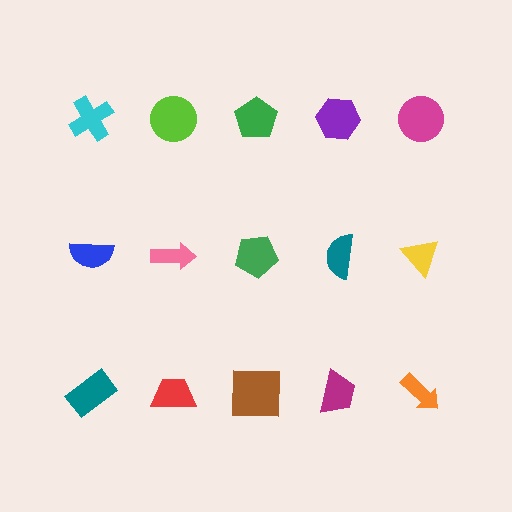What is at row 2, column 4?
A teal semicircle.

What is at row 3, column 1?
A teal rectangle.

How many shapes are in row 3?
5 shapes.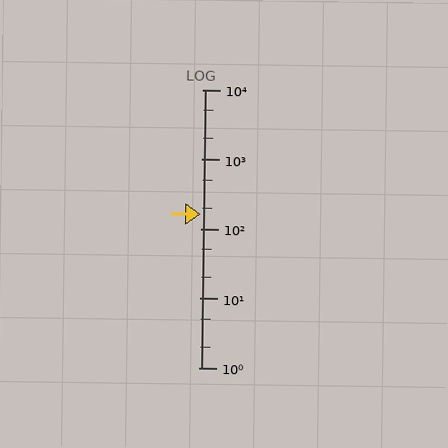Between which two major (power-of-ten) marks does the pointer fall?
The pointer is between 100 and 1000.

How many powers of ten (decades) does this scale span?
The scale spans 4 decades, from 1 to 10000.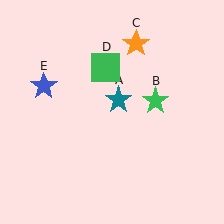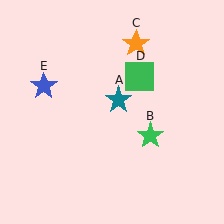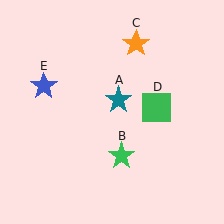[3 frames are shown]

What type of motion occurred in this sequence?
The green star (object B), green square (object D) rotated clockwise around the center of the scene.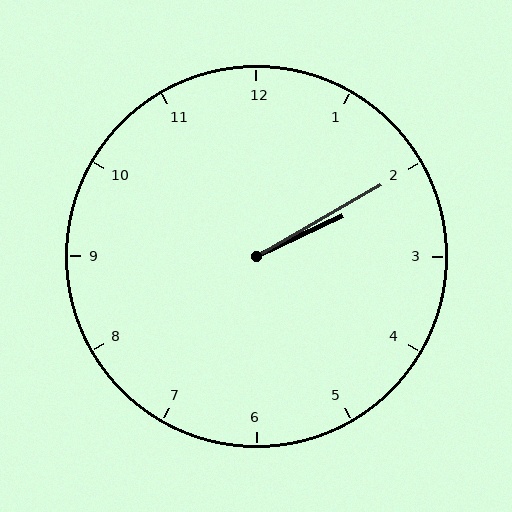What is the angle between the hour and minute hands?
Approximately 5 degrees.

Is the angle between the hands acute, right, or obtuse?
It is acute.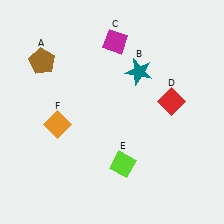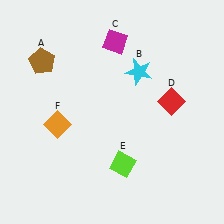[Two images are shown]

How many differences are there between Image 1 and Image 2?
There is 1 difference between the two images.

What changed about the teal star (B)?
In Image 1, B is teal. In Image 2, it changed to cyan.